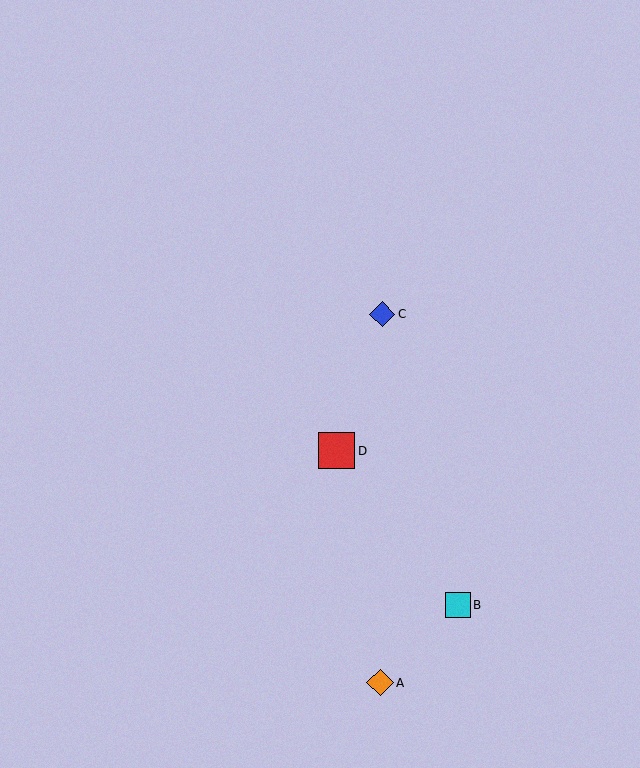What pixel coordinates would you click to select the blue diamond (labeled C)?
Click at (382, 314) to select the blue diamond C.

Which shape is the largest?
The red square (labeled D) is the largest.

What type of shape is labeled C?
Shape C is a blue diamond.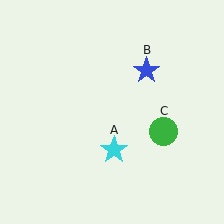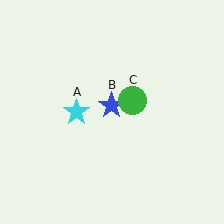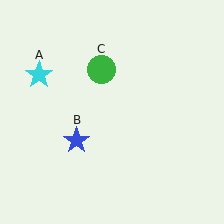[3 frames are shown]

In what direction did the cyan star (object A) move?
The cyan star (object A) moved up and to the left.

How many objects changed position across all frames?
3 objects changed position: cyan star (object A), blue star (object B), green circle (object C).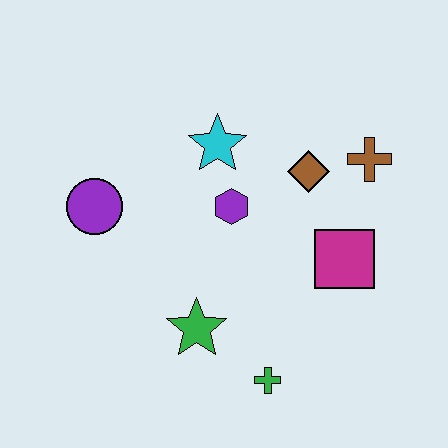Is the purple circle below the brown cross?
Yes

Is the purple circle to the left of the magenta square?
Yes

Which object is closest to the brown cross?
The brown diamond is closest to the brown cross.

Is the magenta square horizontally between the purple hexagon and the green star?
No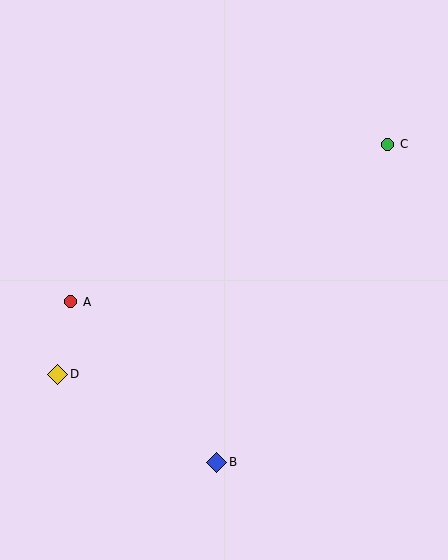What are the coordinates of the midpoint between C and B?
The midpoint between C and B is at (302, 303).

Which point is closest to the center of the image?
Point A at (71, 302) is closest to the center.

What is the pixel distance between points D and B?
The distance between D and B is 182 pixels.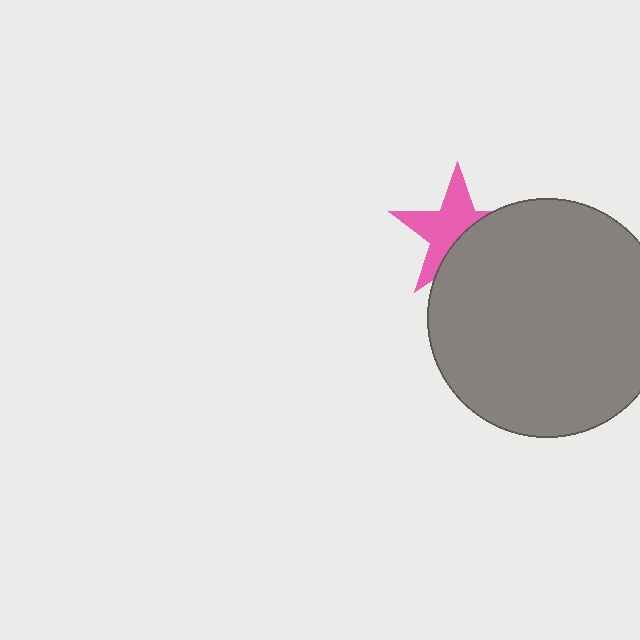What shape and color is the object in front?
The object in front is a gray circle.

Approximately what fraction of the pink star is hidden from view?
Roughly 43% of the pink star is hidden behind the gray circle.